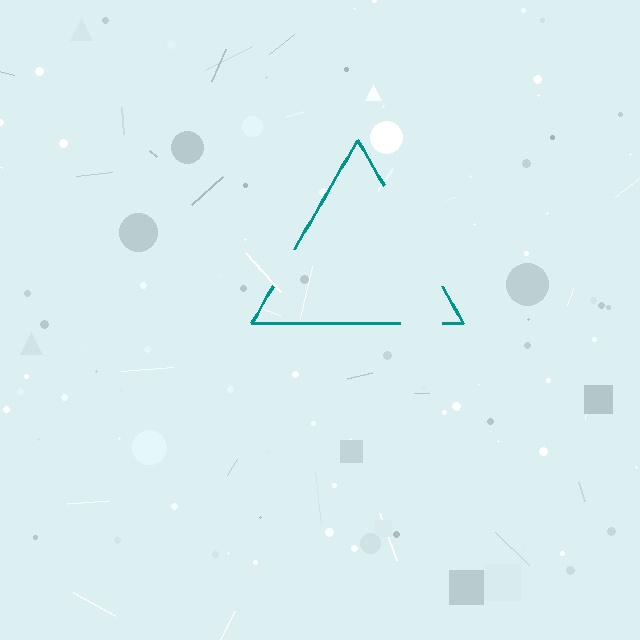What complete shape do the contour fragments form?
The contour fragments form a triangle.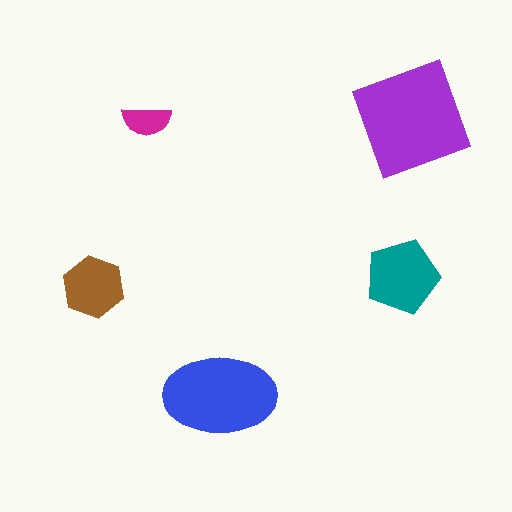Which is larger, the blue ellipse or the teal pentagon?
The blue ellipse.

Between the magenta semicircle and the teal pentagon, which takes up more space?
The teal pentagon.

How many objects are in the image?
There are 5 objects in the image.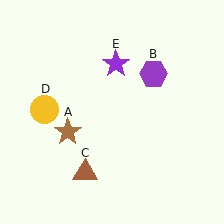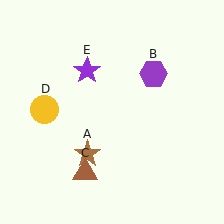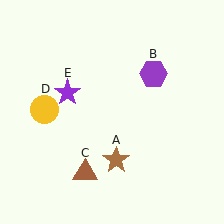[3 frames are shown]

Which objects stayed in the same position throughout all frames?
Purple hexagon (object B) and brown triangle (object C) and yellow circle (object D) remained stationary.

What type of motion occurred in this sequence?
The brown star (object A), purple star (object E) rotated counterclockwise around the center of the scene.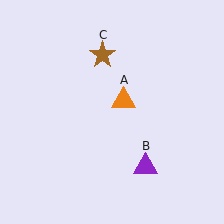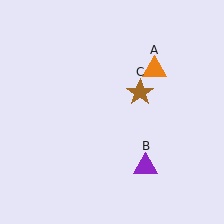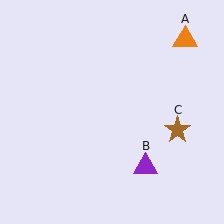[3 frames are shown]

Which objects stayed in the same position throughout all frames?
Purple triangle (object B) remained stationary.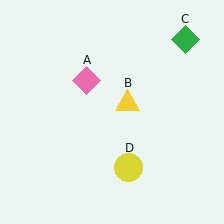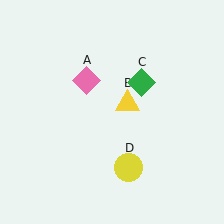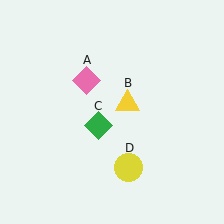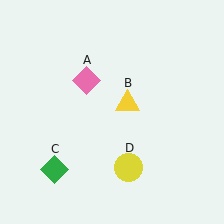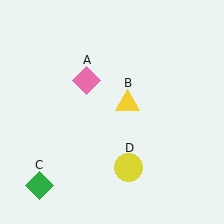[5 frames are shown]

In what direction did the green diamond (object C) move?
The green diamond (object C) moved down and to the left.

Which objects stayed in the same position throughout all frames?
Pink diamond (object A) and yellow triangle (object B) and yellow circle (object D) remained stationary.